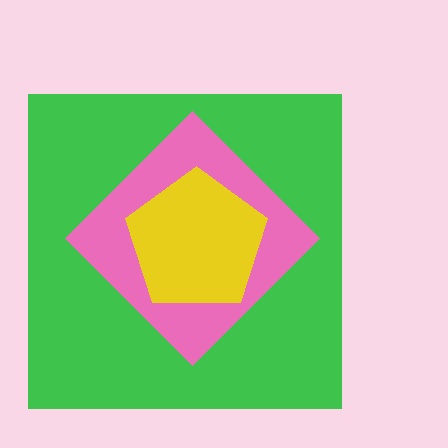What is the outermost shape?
The green square.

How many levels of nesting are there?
3.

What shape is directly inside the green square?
The pink diamond.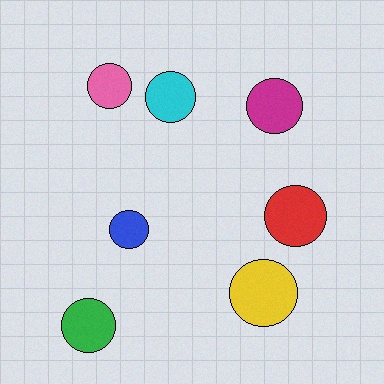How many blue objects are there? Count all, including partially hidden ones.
There is 1 blue object.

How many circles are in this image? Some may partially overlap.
There are 7 circles.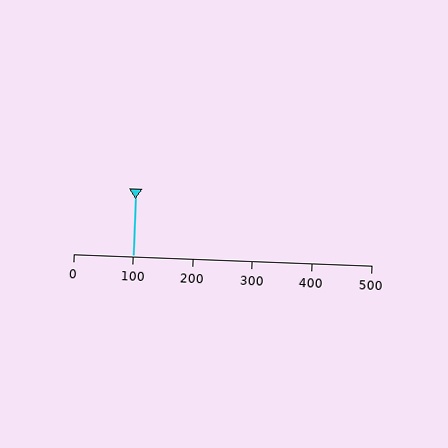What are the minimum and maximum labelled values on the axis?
The axis runs from 0 to 500.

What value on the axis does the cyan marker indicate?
The marker indicates approximately 100.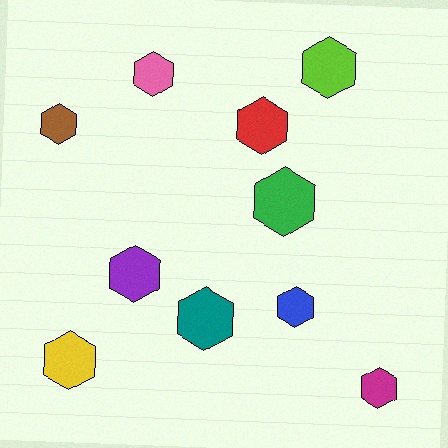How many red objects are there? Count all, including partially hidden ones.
There is 1 red object.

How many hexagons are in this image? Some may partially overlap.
There are 10 hexagons.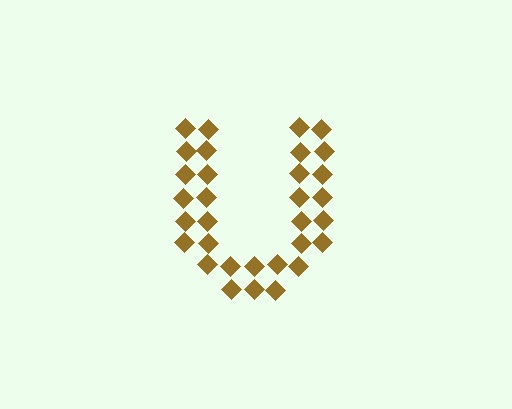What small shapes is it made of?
It is made of small diamonds.